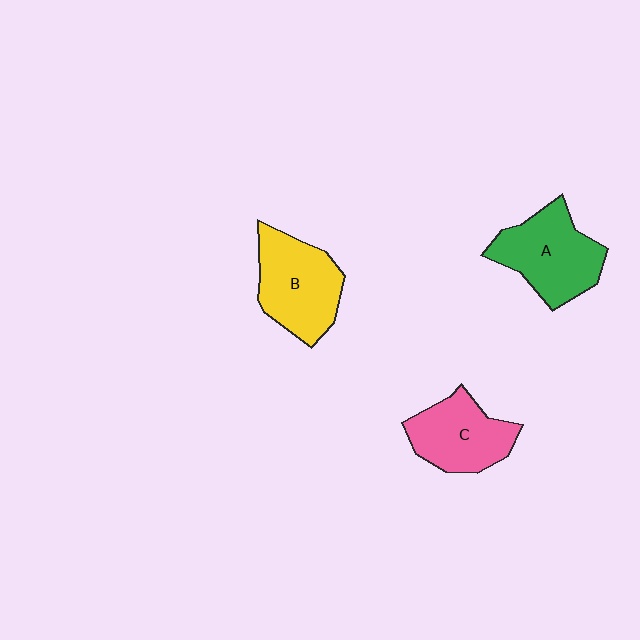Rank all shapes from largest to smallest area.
From largest to smallest: A (green), B (yellow), C (pink).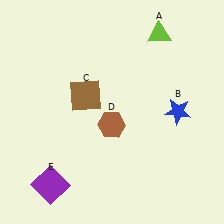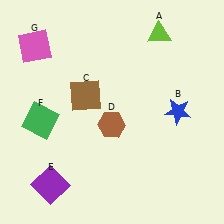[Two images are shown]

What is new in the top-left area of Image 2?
A pink square (G) was added in the top-left area of Image 2.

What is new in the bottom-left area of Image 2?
A green square (F) was added in the bottom-left area of Image 2.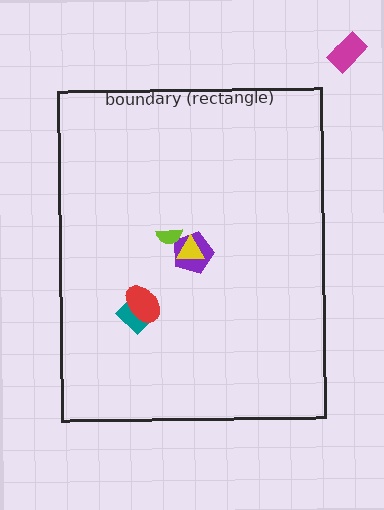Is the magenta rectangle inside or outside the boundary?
Outside.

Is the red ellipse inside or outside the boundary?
Inside.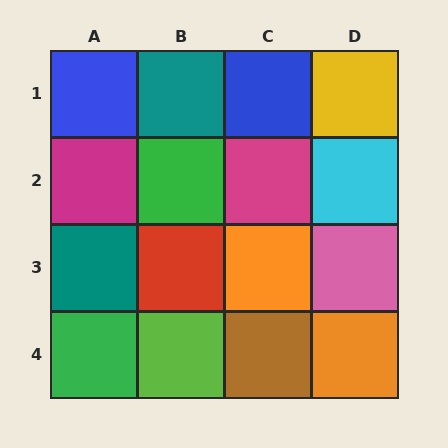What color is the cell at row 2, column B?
Green.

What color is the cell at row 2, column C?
Magenta.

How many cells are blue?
2 cells are blue.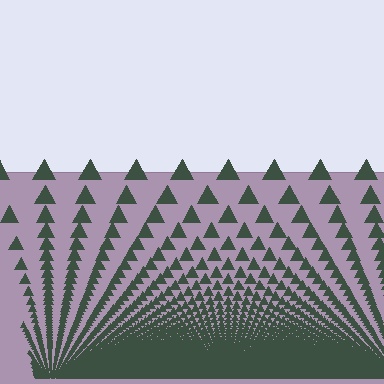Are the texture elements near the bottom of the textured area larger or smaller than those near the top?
Smaller. The gradient is inverted — elements near the bottom are smaller and denser.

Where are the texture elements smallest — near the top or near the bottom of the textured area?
Near the bottom.